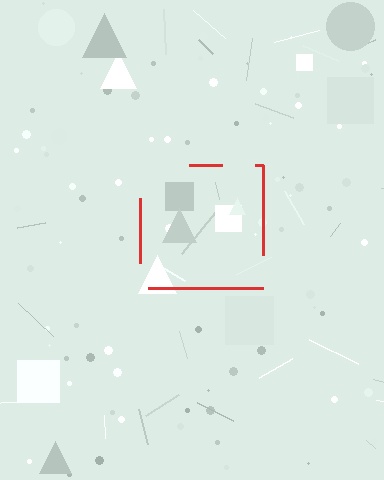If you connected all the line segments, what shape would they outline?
They would outline a square.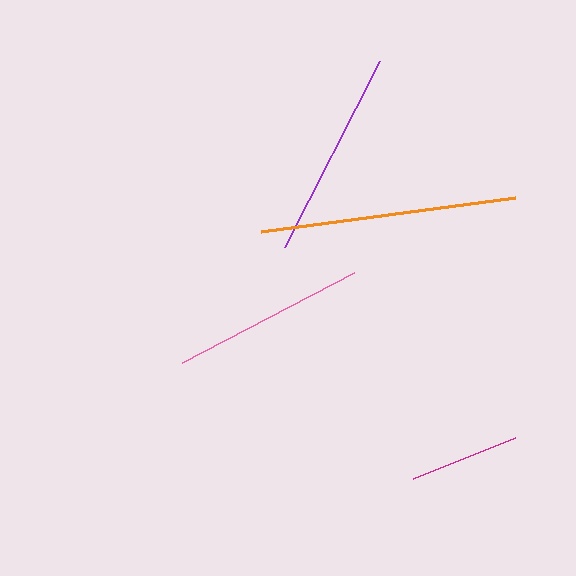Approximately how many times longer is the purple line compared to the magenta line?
The purple line is approximately 1.9 times the length of the magenta line.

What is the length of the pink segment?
The pink segment is approximately 194 pixels long.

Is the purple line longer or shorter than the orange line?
The orange line is longer than the purple line.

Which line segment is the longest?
The orange line is the longest at approximately 257 pixels.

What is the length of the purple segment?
The purple segment is approximately 208 pixels long.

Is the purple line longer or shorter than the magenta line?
The purple line is longer than the magenta line.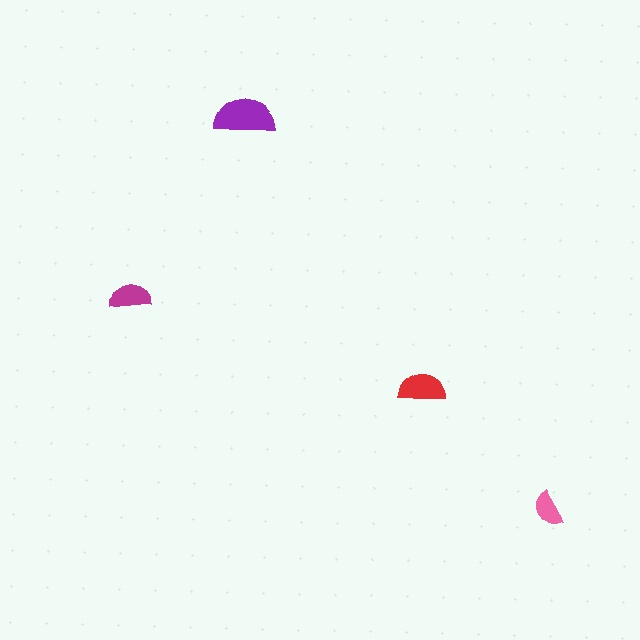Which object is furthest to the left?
The magenta semicircle is leftmost.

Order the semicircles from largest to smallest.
the purple one, the red one, the magenta one, the pink one.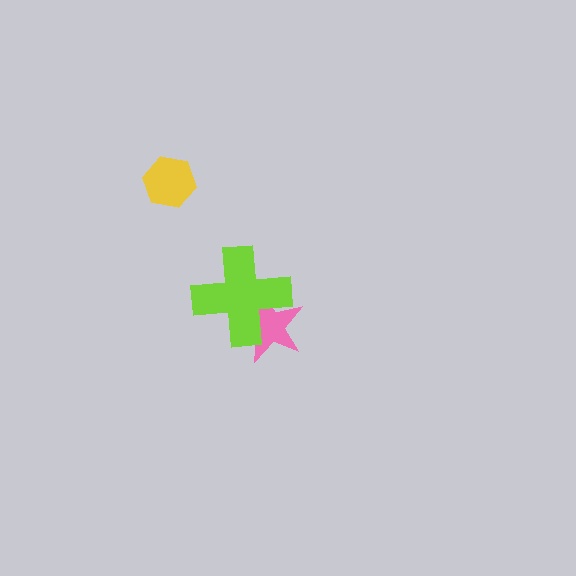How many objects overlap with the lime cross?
1 object overlaps with the lime cross.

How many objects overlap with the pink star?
1 object overlaps with the pink star.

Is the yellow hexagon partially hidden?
No, no other shape covers it.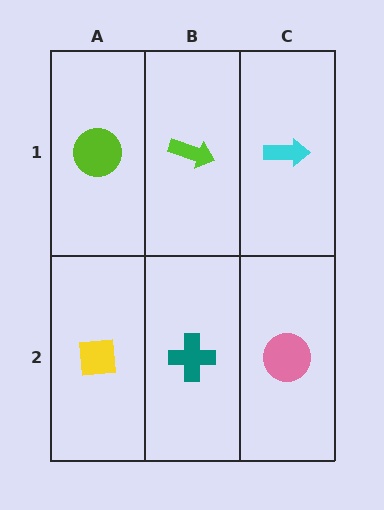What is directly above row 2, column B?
A lime arrow.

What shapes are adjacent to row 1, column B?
A teal cross (row 2, column B), a lime circle (row 1, column A), a cyan arrow (row 1, column C).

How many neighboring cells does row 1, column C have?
2.